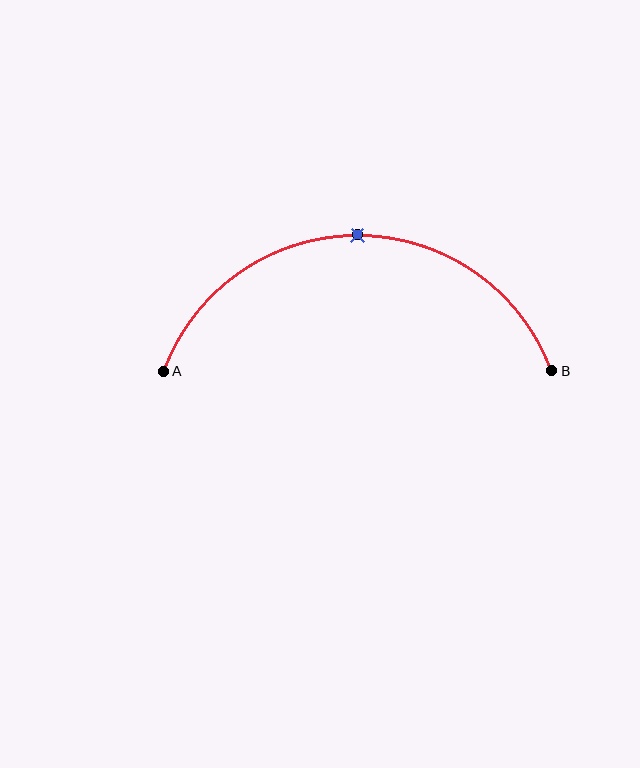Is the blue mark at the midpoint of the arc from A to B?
Yes. The blue mark lies on the arc at equal arc-length from both A and B — it is the arc midpoint.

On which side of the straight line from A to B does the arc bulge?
The arc bulges above the straight line connecting A and B.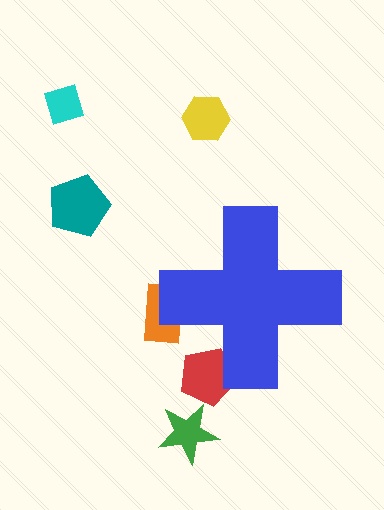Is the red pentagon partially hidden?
Yes, the red pentagon is partially hidden behind the blue cross.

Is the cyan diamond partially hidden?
No, the cyan diamond is fully visible.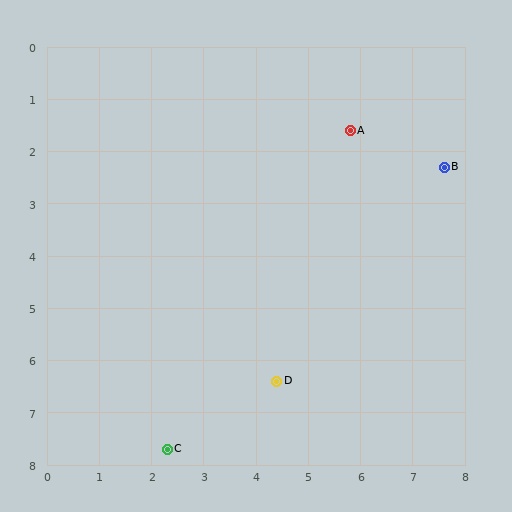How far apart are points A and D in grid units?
Points A and D are about 5.0 grid units apart.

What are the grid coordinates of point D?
Point D is at approximately (4.4, 6.4).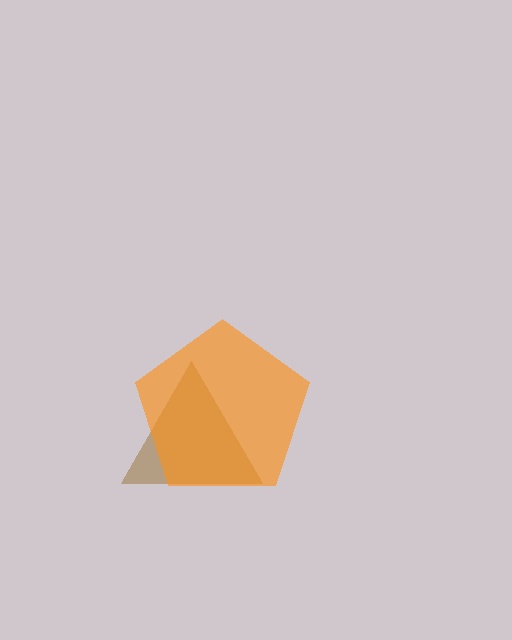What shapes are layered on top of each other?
The layered shapes are: a brown triangle, an orange pentagon.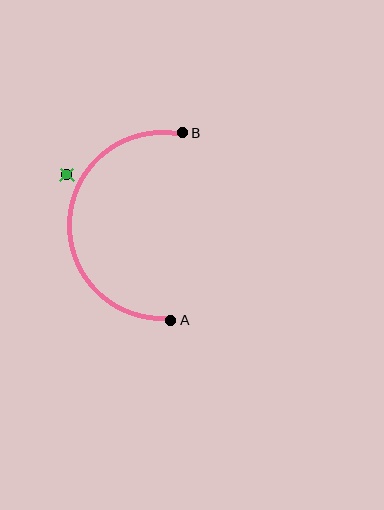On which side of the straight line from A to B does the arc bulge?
The arc bulges to the left of the straight line connecting A and B.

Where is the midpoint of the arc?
The arc midpoint is the point on the curve farthest from the straight line joining A and B. It sits to the left of that line.